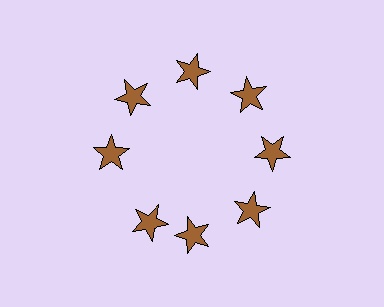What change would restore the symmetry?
The symmetry would be restored by rotating it back into even spacing with its neighbors so that all 8 stars sit at equal angles and equal distance from the center.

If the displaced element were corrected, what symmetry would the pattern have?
It would have 8-fold rotational symmetry — the pattern would map onto itself every 45 degrees.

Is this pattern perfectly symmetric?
No. The 8 brown stars are arranged in a ring, but one element near the 8 o'clock position is rotated out of alignment along the ring, breaking the 8-fold rotational symmetry.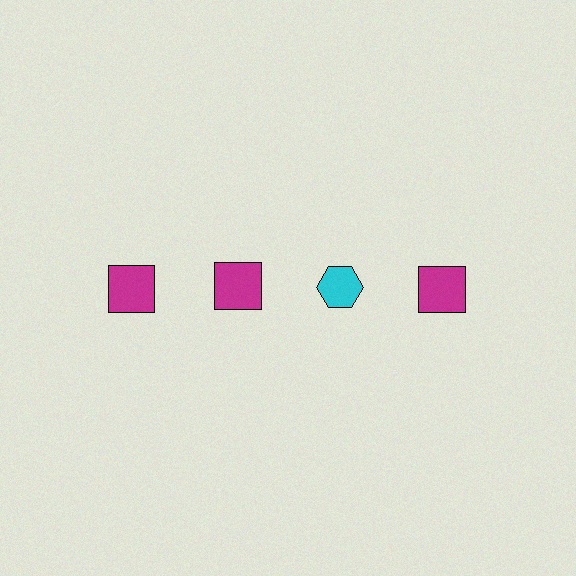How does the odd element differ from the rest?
It differs in both color (cyan instead of magenta) and shape (hexagon instead of square).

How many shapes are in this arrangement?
There are 4 shapes arranged in a grid pattern.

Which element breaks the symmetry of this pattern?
The cyan hexagon in the top row, center column breaks the symmetry. All other shapes are magenta squares.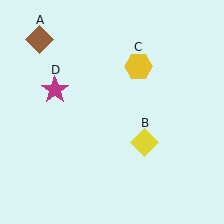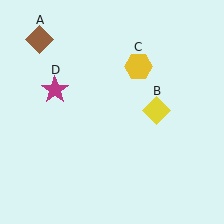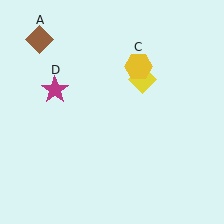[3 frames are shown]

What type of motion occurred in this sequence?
The yellow diamond (object B) rotated counterclockwise around the center of the scene.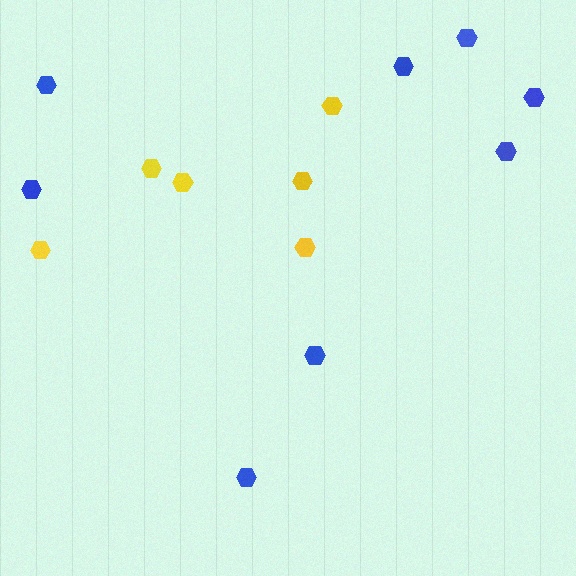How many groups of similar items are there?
There are 2 groups: one group of blue hexagons (8) and one group of yellow hexagons (6).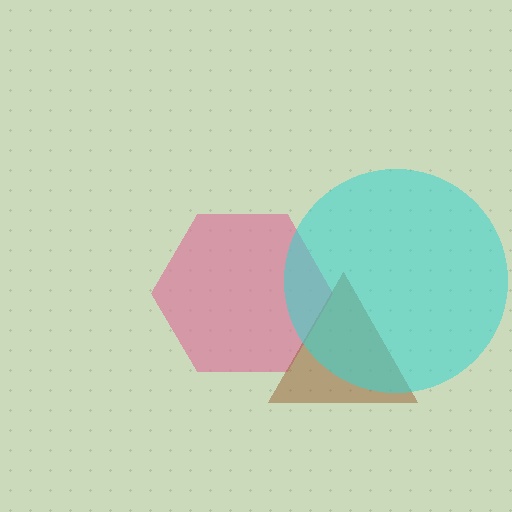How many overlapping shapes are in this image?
There are 3 overlapping shapes in the image.